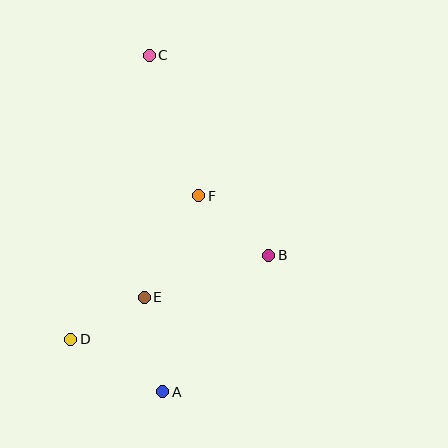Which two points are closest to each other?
Points D and E are closest to each other.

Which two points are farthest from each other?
Points A and C are farthest from each other.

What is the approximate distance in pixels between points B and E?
The distance between B and E is approximately 132 pixels.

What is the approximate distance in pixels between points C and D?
The distance between C and D is approximately 295 pixels.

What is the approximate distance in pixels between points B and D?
The distance between B and D is approximately 215 pixels.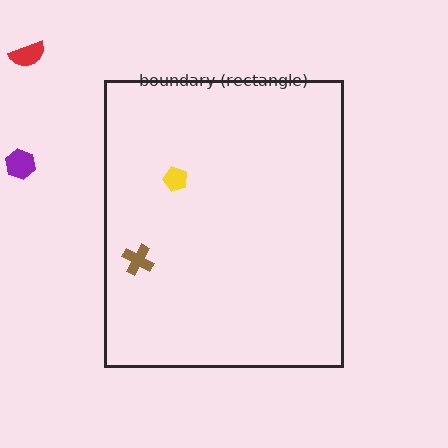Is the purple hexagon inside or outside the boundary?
Outside.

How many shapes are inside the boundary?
2 inside, 2 outside.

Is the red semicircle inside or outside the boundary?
Outside.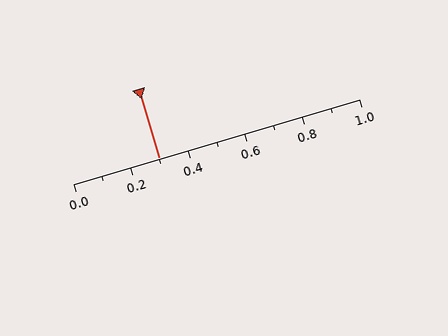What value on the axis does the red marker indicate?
The marker indicates approximately 0.3.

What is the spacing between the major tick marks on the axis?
The major ticks are spaced 0.2 apart.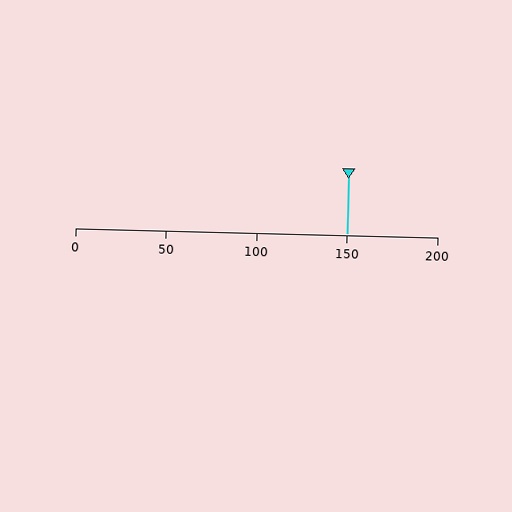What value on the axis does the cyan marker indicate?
The marker indicates approximately 150.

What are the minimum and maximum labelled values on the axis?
The axis runs from 0 to 200.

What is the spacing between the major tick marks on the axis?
The major ticks are spaced 50 apart.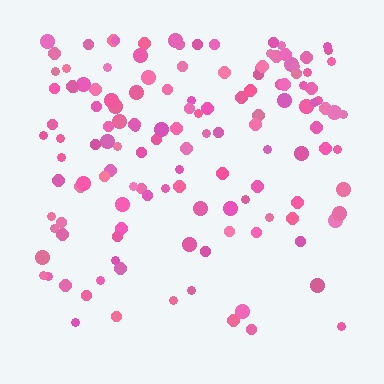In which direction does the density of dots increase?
From bottom to top, with the top side densest.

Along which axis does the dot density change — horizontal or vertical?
Vertical.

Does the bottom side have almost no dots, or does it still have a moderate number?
Still a moderate number, just noticeably fewer than the top.